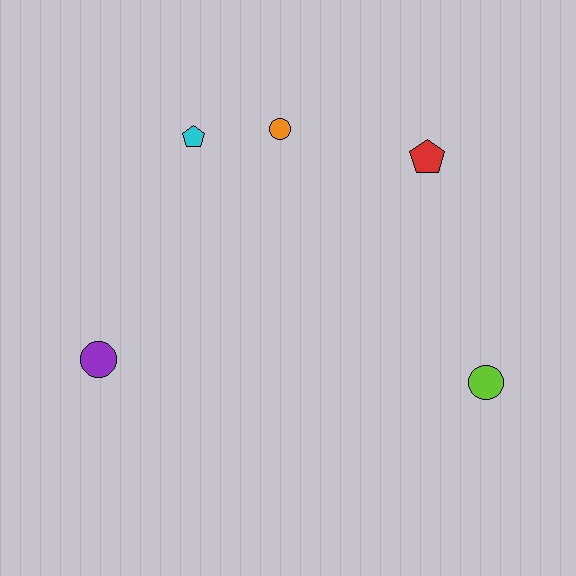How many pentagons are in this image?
There are 2 pentagons.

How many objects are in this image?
There are 5 objects.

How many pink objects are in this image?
There are no pink objects.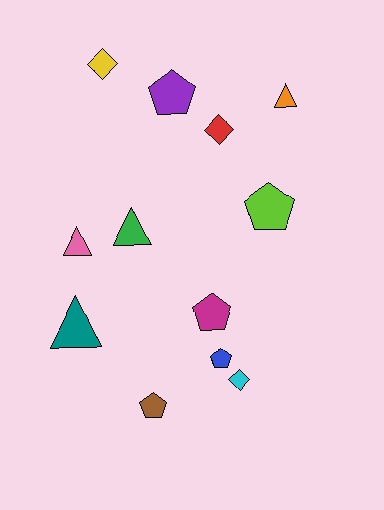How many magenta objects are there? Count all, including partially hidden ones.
There is 1 magenta object.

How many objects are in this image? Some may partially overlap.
There are 12 objects.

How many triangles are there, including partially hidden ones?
There are 4 triangles.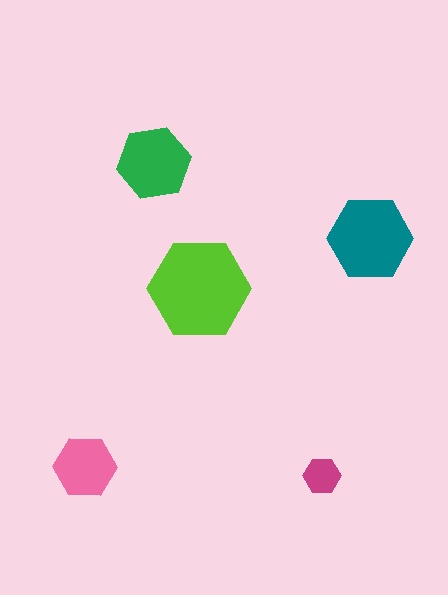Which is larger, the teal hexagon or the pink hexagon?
The teal one.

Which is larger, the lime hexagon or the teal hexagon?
The lime one.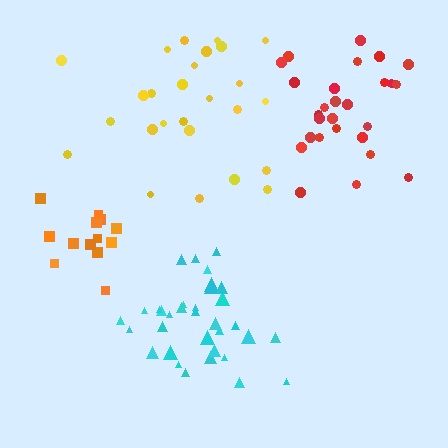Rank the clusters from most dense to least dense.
cyan, orange, red, yellow.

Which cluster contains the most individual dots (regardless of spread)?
Cyan (34).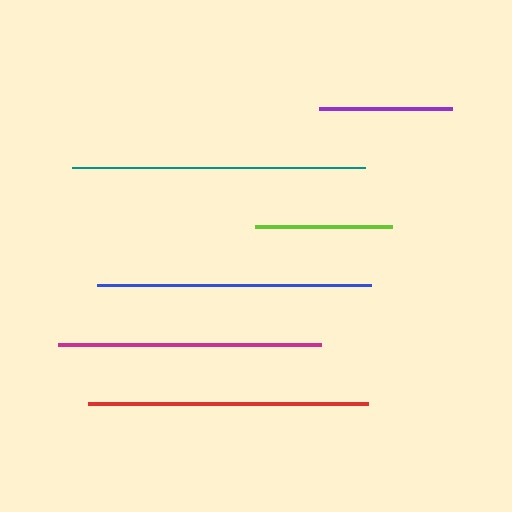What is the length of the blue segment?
The blue segment is approximately 274 pixels long.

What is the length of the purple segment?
The purple segment is approximately 133 pixels long.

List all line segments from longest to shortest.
From longest to shortest: teal, red, blue, magenta, lime, purple.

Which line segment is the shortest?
The purple line is the shortest at approximately 133 pixels.